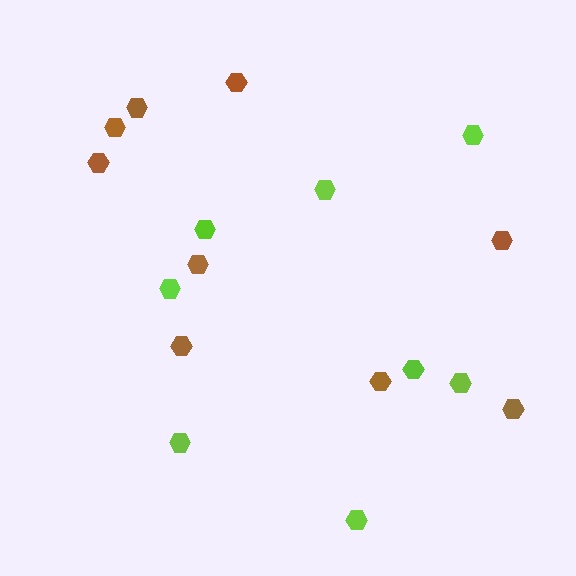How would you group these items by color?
There are 2 groups: one group of lime hexagons (8) and one group of brown hexagons (9).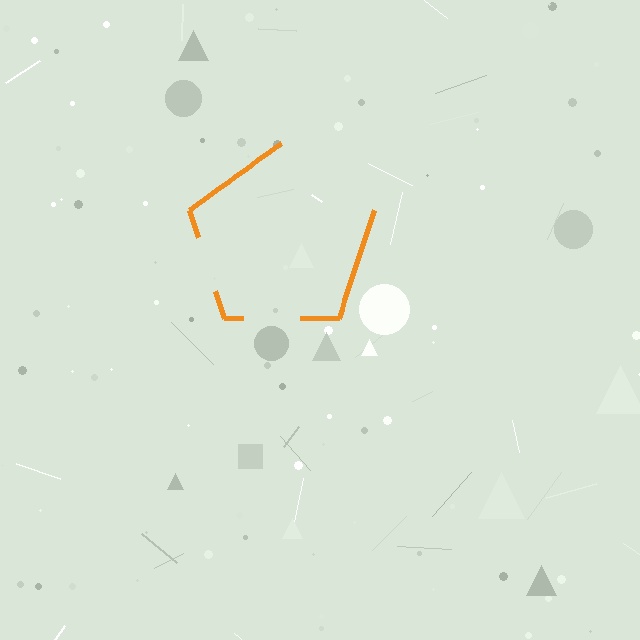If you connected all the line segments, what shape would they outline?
They would outline a pentagon.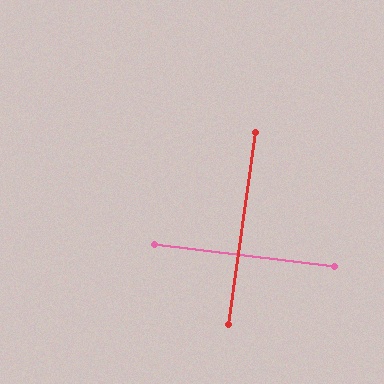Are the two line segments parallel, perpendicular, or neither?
Perpendicular — they meet at approximately 89°.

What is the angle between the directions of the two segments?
Approximately 89 degrees.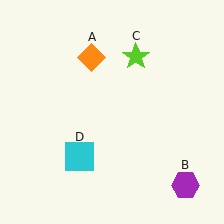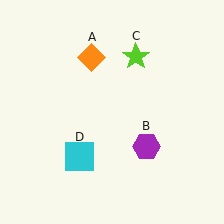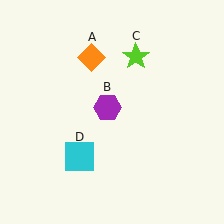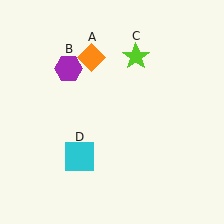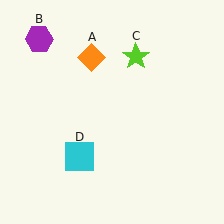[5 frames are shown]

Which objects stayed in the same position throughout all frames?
Orange diamond (object A) and lime star (object C) and cyan square (object D) remained stationary.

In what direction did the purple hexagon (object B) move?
The purple hexagon (object B) moved up and to the left.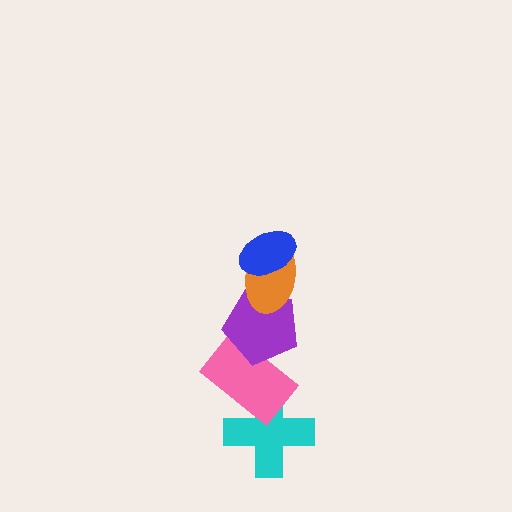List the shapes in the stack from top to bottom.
From top to bottom: the blue ellipse, the orange ellipse, the purple pentagon, the pink rectangle, the cyan cross.